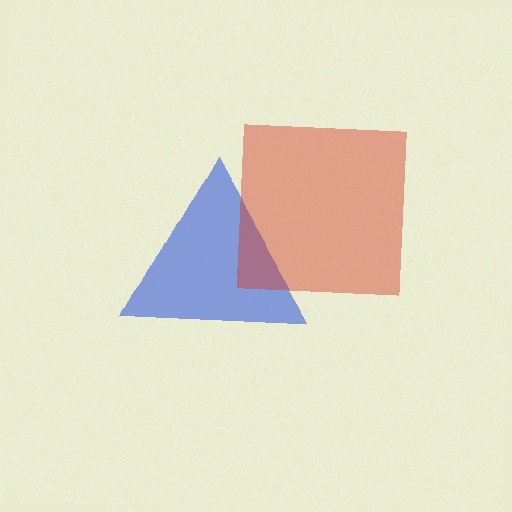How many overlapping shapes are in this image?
There are 2 overlapping shapes in the image.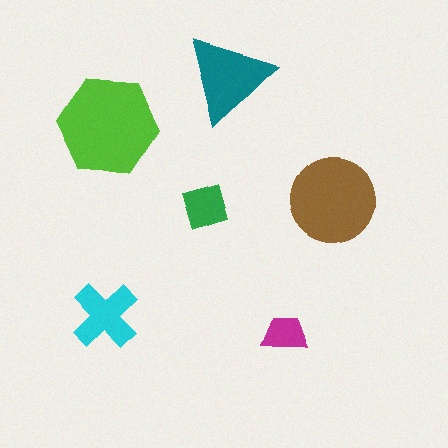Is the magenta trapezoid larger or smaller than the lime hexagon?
Smaller.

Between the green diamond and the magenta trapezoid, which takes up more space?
The green diamond.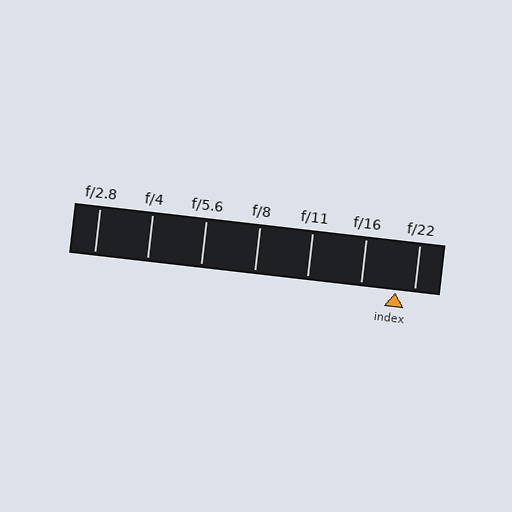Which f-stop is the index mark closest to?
The index mark is closest to f/22.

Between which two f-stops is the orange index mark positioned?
The index mark is between f/16 and f/22.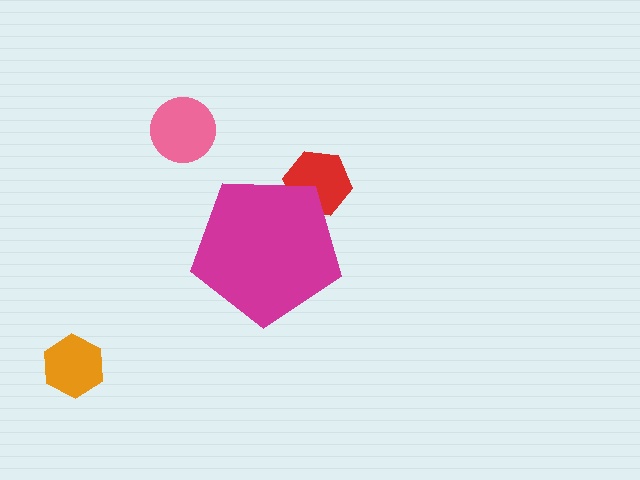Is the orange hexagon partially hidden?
No, the orange hexagon is fully visible.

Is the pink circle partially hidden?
No, the pink circle is fully visible.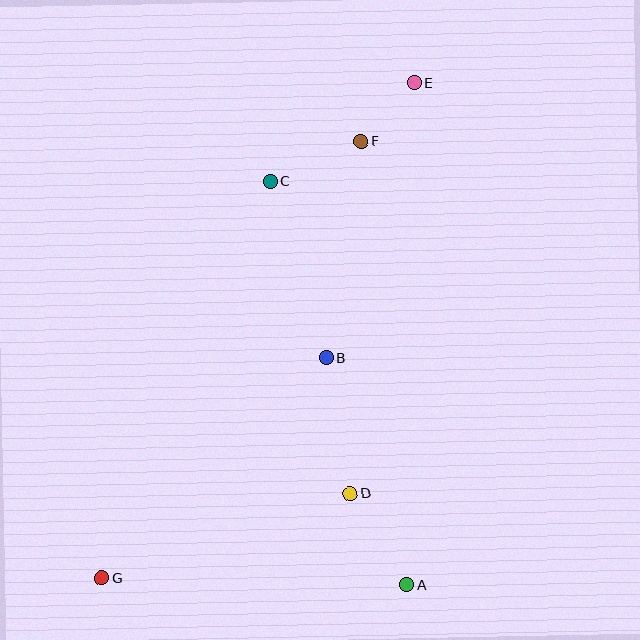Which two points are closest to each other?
Points E and F are closest to each other.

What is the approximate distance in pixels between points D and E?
The distance between D and E is approximately 415 pixels.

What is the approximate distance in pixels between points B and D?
The distance between B and D is approximately 138 pixels.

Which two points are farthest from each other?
Points E and G are farthest from each other.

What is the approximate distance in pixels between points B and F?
The distance between B and F is approximately 219 pixels.